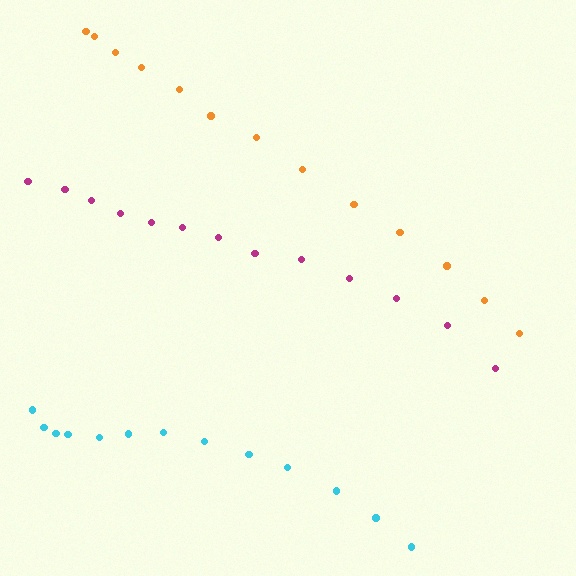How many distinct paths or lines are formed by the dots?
There are 3 distinct paths.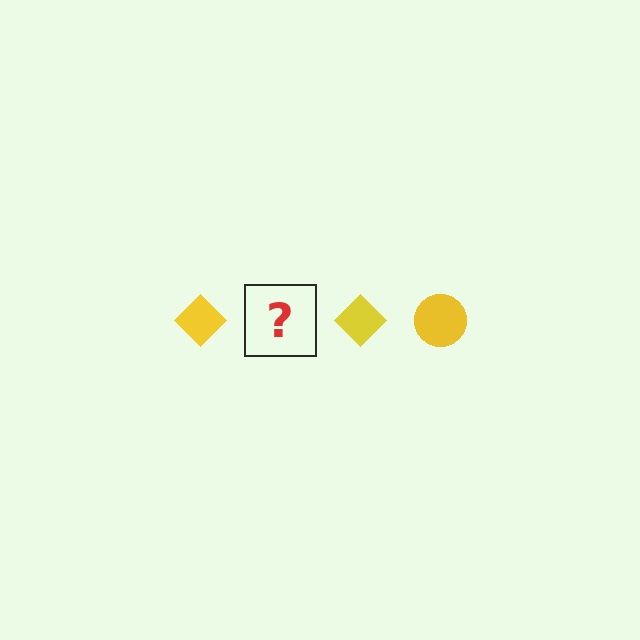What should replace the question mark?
The question mark should be replaced with a yellow circle.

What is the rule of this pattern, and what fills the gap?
The rule is that the pattern cycles through diamond, circle shapes in yellow. The gap should be filled with a yellow circle.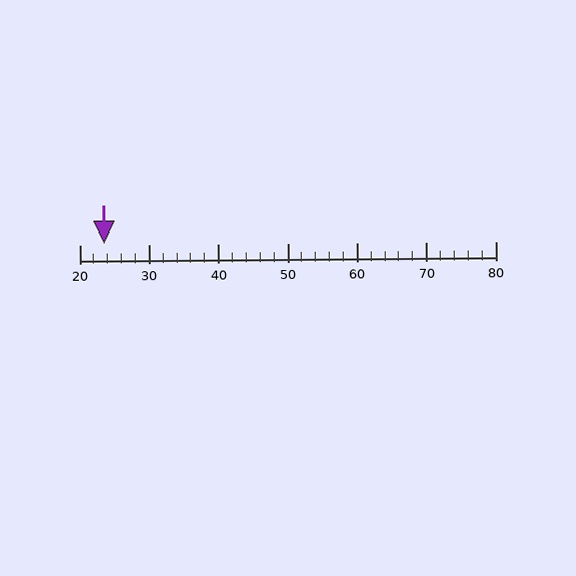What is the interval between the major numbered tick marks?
The major tick marks are spaced 10 units apart.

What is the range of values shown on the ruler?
The ruler shows values from 20 to 80.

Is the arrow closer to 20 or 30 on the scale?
The arrow is closer to 20.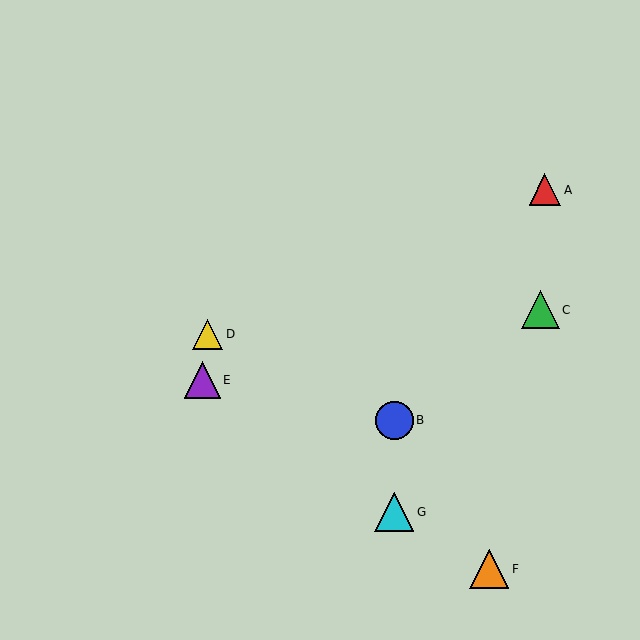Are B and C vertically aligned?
No, B is at x≈394 and C is at x≈541.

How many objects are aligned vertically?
2 objects (B, G) are aligned vertically.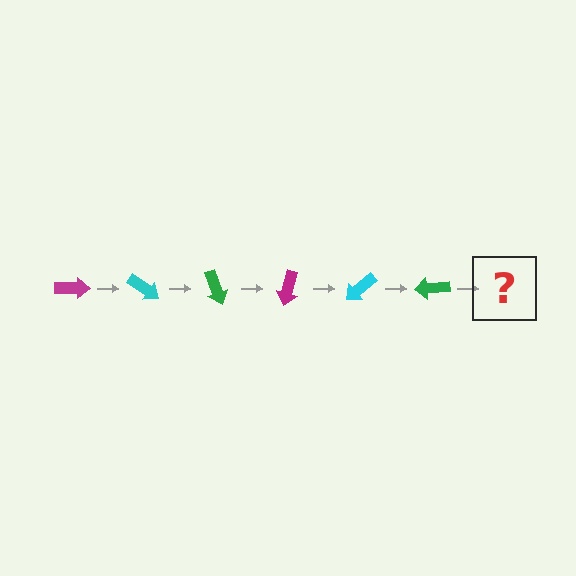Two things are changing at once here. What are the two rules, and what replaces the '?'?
The two rules are that it rotates 35 degrees each step and the color cycles through magenta, cyan, and green. The '?' should be a magenta arrow, rotated 210 degrees from the start.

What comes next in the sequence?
The next element should be a magenta arrow, rotated 210 degrees from the start.